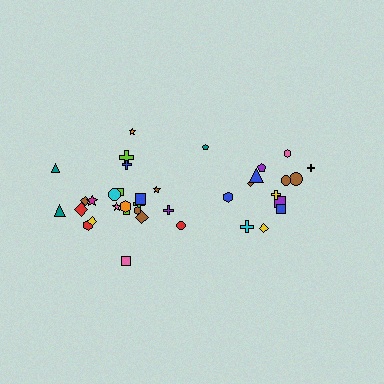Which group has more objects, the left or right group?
The left group.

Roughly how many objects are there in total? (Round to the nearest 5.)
Roughly 35 objects in total.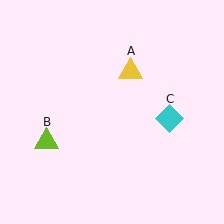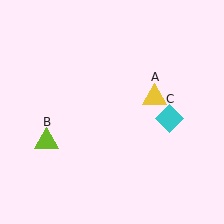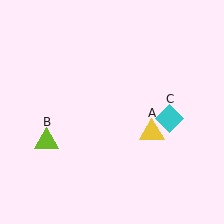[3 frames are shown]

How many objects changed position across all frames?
1 object changed position: yellow triangle (object A).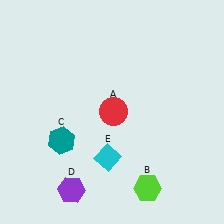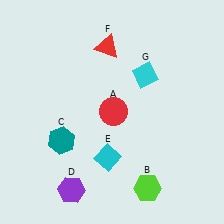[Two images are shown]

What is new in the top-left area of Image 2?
A red triangle (F) was added in the top-left area of Image 2.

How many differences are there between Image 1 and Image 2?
There are 2 differences between the two images.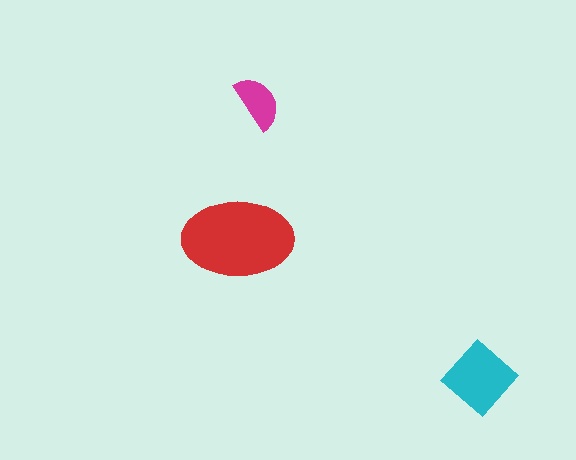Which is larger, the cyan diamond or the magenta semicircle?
The cyan diamond.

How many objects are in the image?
There are 3 objects in the image.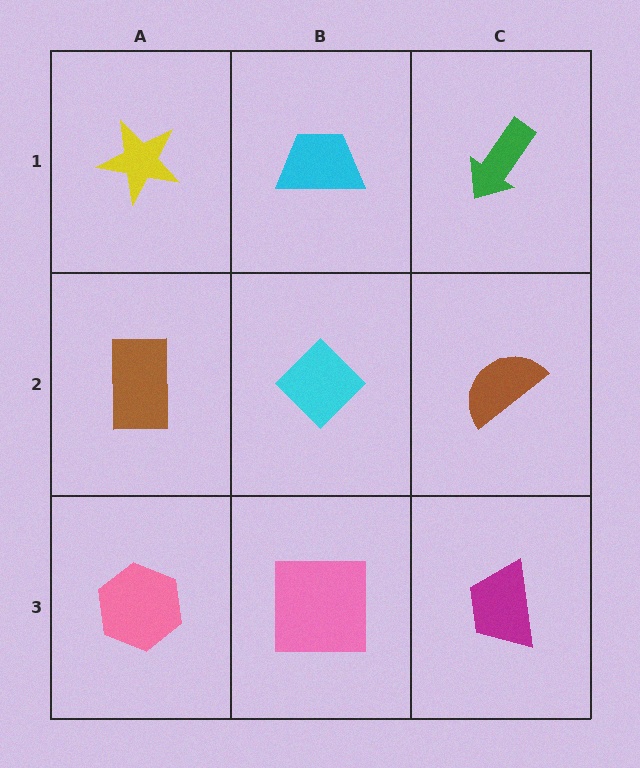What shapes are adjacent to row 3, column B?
A cyan diamond (row 2, column B), a pink hexagon (row 3, column A), a magenta trapezoid (row 3, column C).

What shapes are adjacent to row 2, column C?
A green arrow (row 1, column C), a magenta trapezoid (row 3, column C), a cyan diamond (row 2, column B).